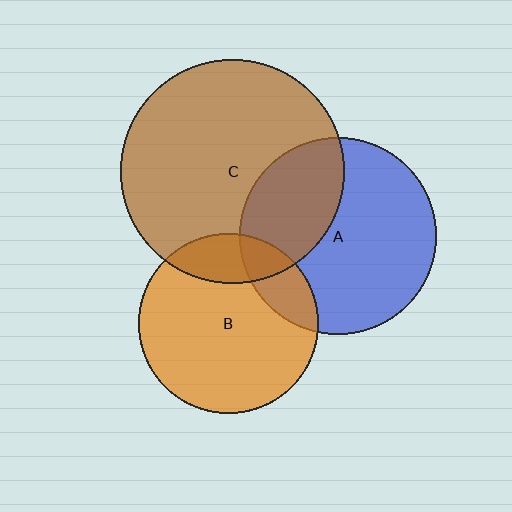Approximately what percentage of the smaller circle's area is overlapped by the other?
Approximately 15%.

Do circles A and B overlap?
Yes.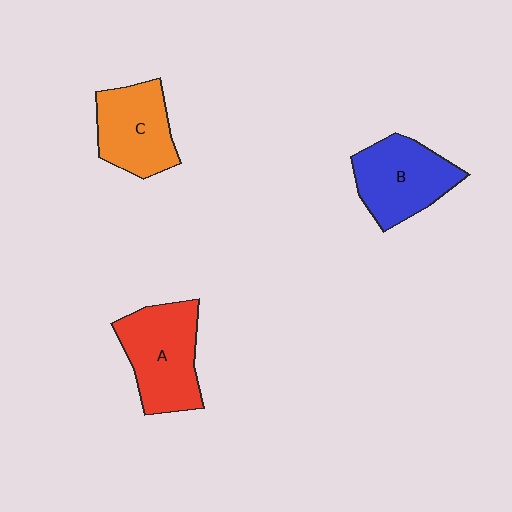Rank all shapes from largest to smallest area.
From largest to smallest: A (red), B (blue), C (orange).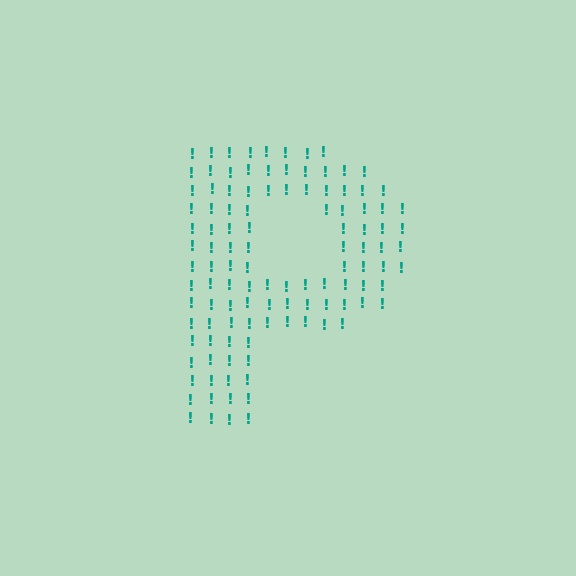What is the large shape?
The large shape is the letter P.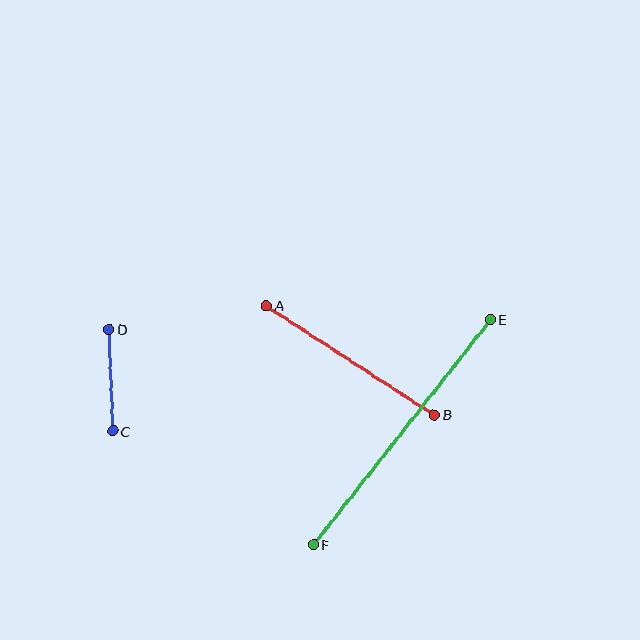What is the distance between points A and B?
The distance is approximately 200 pixels.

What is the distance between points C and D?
The distance is approximately 102 pixels.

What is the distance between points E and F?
The distance is approximately 287 pixels.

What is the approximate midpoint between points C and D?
The midpoint is at approximately (111, 380) pixels.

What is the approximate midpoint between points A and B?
The midpoint is at approximately (350, 360) pixels.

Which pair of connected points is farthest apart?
Points E and F are farthest apart.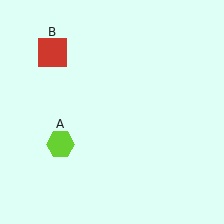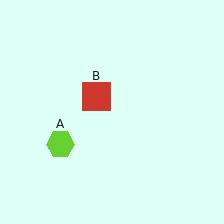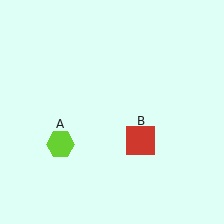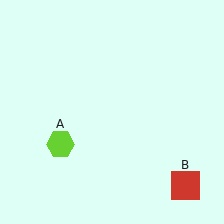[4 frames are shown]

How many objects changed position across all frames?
1 object changed position: red square (object B).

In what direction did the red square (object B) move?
The red square (object B) moved down and to the right.